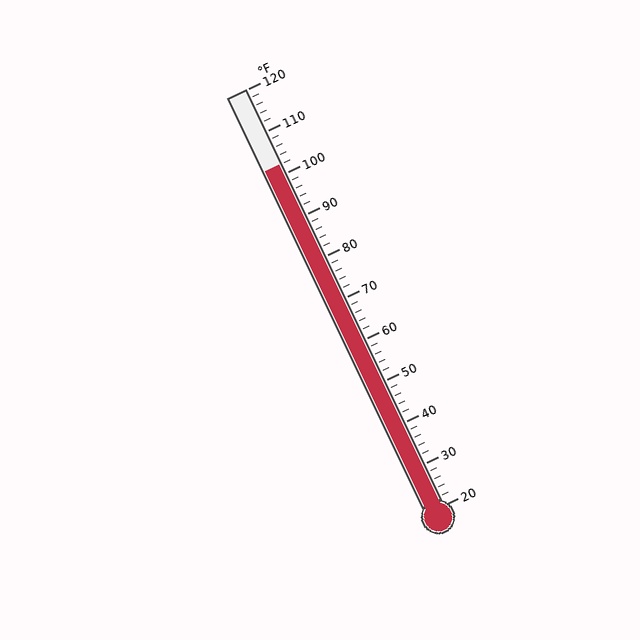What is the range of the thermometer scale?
The thermometer scale ranges from 20°F to 120°F.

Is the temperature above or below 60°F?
The temperature is above 60°F.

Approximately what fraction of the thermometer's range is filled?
The thermometer is filled to approximately 80% of its range.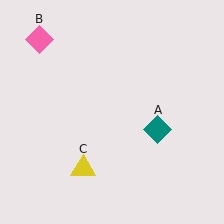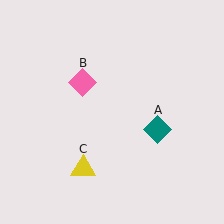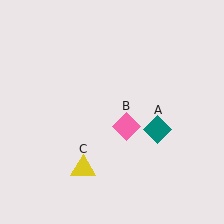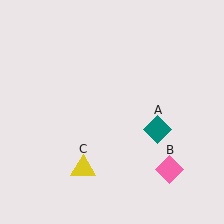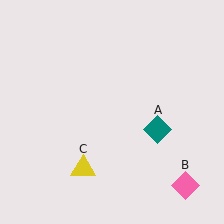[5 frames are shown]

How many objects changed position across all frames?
1 object changed position: pink diamond (object B).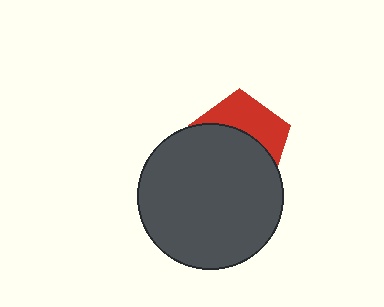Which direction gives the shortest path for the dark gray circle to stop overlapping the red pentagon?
Moving down gives the shortest separation.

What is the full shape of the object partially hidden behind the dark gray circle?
The partially hidden object is a red pentagon.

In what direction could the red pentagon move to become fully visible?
The red pentagon could move up. That would shift it out from behind the dark gray circle entirely.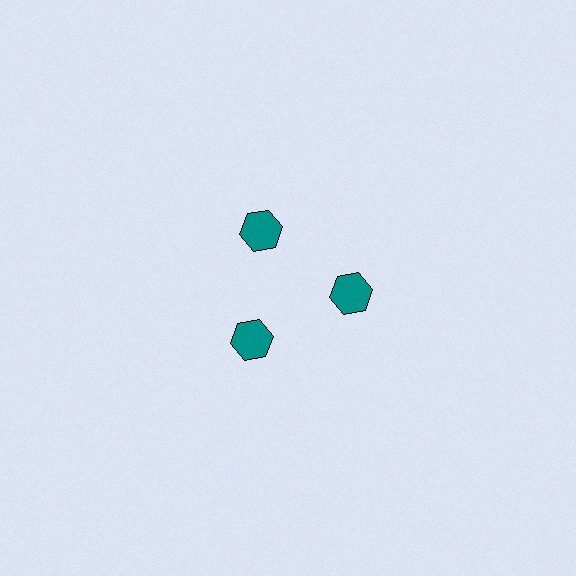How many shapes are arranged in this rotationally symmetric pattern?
There are 3 shapes, arranged in 3 groups of 1.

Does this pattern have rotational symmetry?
Yes, this pattern has 3-fold rotational symmetry. It looks the same after rotating 120 degrees around the center.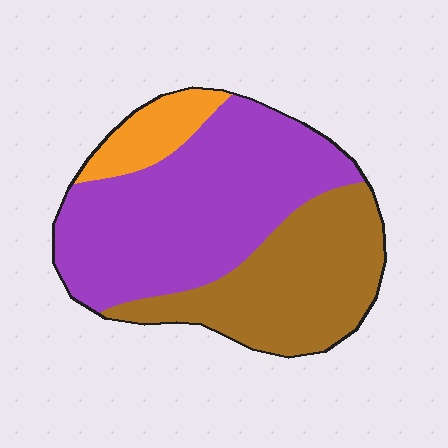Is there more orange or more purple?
Purple.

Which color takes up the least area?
Orange, at roughly 10%.